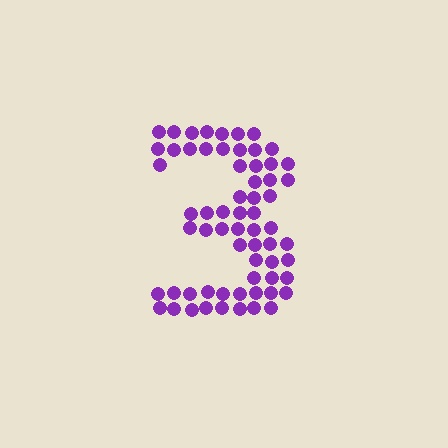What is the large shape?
The large shape is the digit 3.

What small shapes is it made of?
It is made of small circles.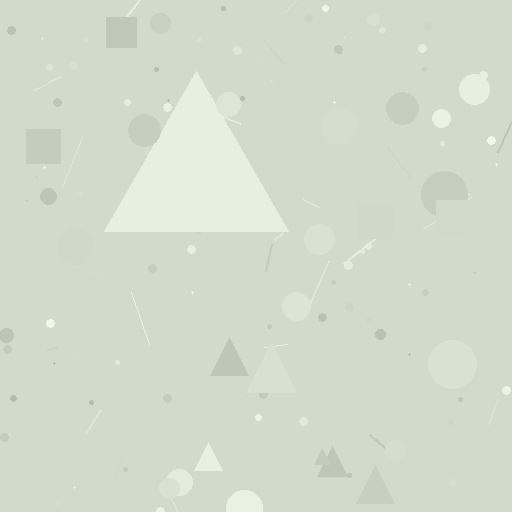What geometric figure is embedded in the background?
A triangle is embedded in the background.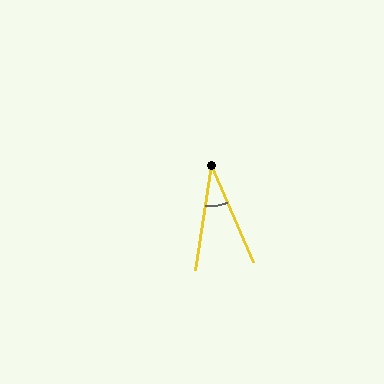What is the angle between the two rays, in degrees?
Approximately 32 degrees.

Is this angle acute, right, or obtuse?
It is acute.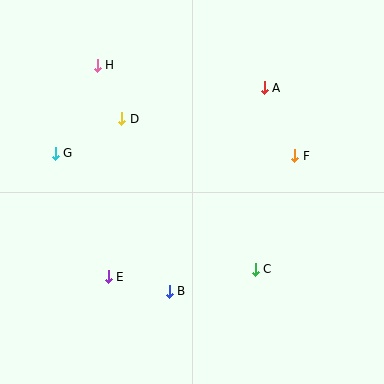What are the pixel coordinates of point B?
Point B is at (169, 291).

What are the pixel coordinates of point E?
Point E is at (108, 277).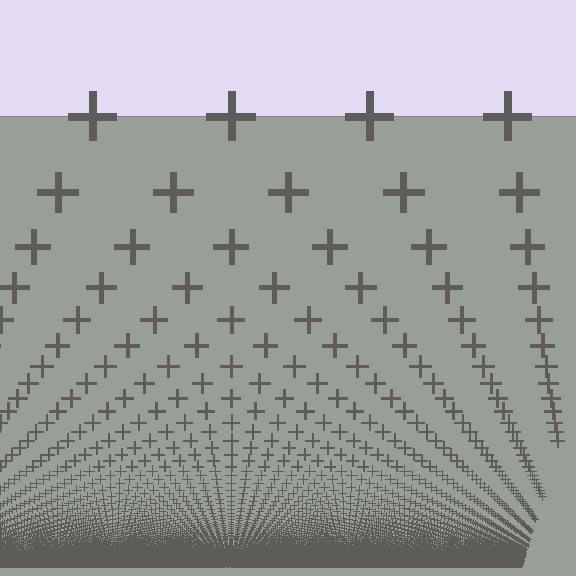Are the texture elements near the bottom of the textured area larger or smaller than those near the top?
Smaller. The gradient is inverted — elements near the bottom are smaller and denser.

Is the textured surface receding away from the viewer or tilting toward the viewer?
The surface appears to tilt toward the viewer. Texture elements get larger and sparser toward the top.